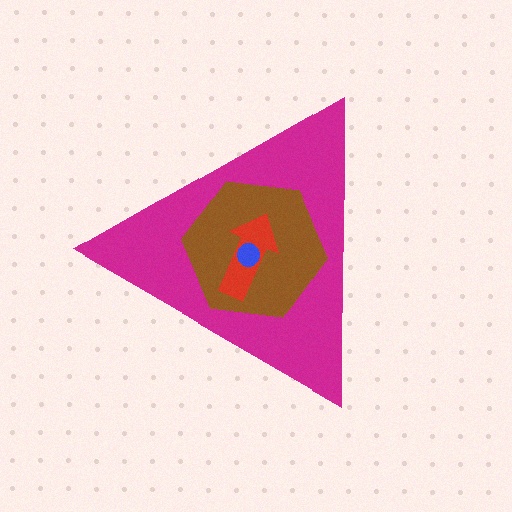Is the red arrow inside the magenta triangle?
Yes.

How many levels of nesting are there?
4.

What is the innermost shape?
The blue circle.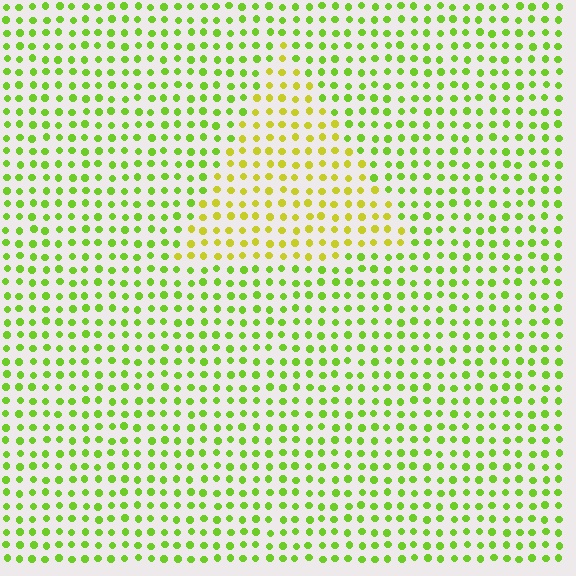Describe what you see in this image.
The image is filled with small lime elements in a uniform arrangement. A triangle-shaped region is visible where the elements are tinted to a slightly different hue, forming a subtle color boundary.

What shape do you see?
I see a triangle.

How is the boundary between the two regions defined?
The boundary is defined purely by a slight shift in hue (about 32 degrees). Spacing, size, and orientation are identical on both sides.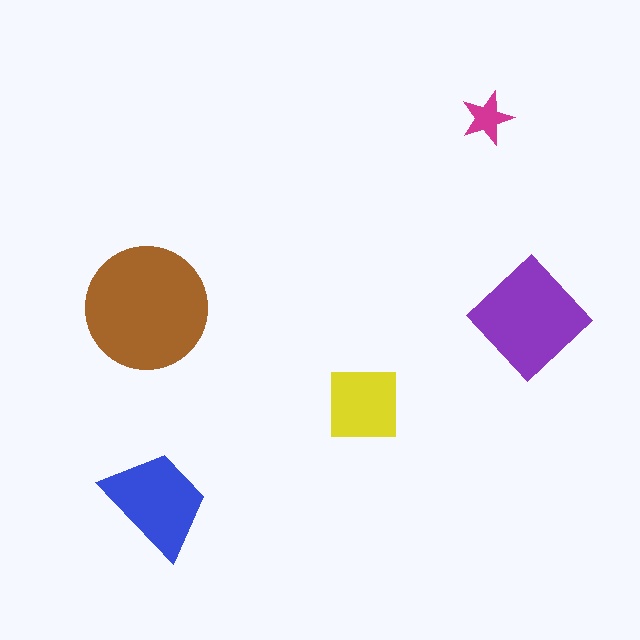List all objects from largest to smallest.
The brown circle, the purple diamond, the blue trapezoid, the yellow square, the magenta star.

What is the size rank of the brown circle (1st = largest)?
1st.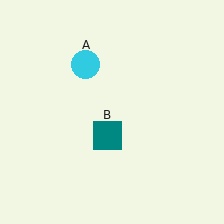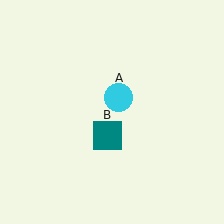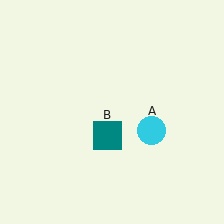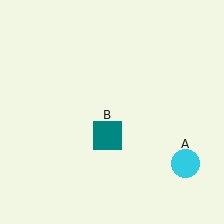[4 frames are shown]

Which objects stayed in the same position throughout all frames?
Teal square (object B) remained stationary.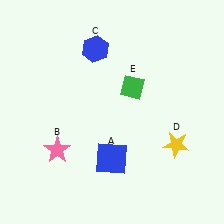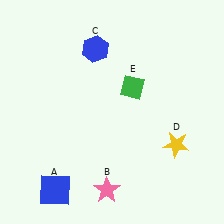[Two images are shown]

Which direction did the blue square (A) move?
The blue square (A) moved left.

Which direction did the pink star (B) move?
The pink star (B) moved right.